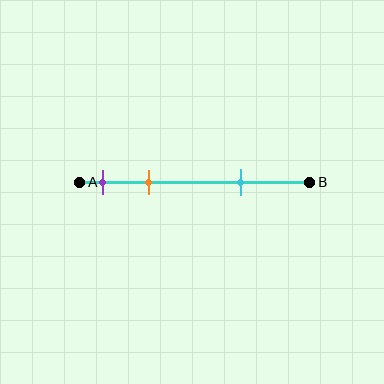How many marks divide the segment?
There are 3 marks dividing the segment.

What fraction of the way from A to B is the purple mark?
The purple mark is approximately 10% (0.1) of the way from A to B.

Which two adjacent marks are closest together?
The purple and orange marks are the closest adjacent pair.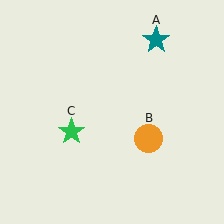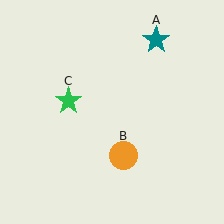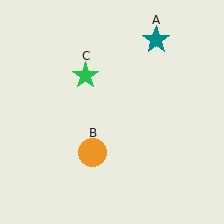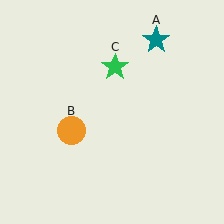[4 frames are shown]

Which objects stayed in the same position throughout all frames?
Teal star (object A) remained stationary.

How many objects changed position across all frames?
2 objects changed position: orange circle (object B), green star (object C).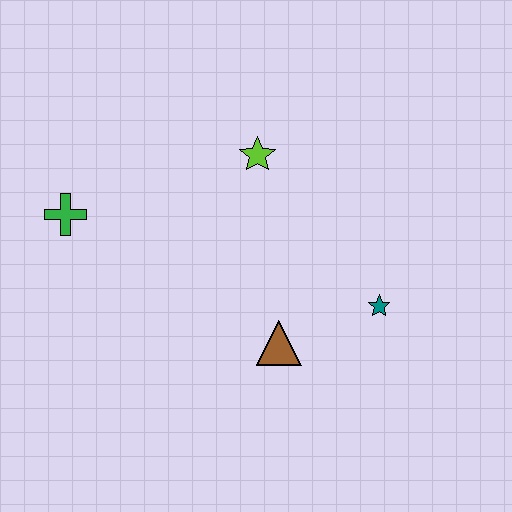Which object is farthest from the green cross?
The teal star is farthest from the green cross.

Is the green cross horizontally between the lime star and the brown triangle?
No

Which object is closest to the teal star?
The brown triangle is closest to the teal star.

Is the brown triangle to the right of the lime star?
Yes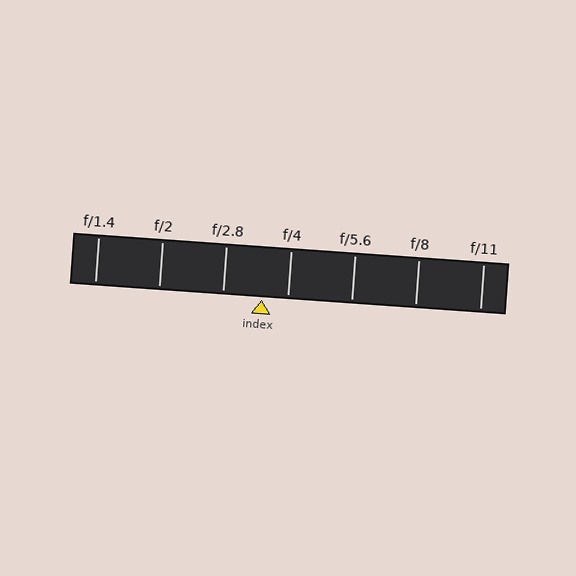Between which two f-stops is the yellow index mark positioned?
The index mark is between f/2.8 and f/4.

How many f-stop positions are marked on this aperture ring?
There are 7 f-stop positions marked.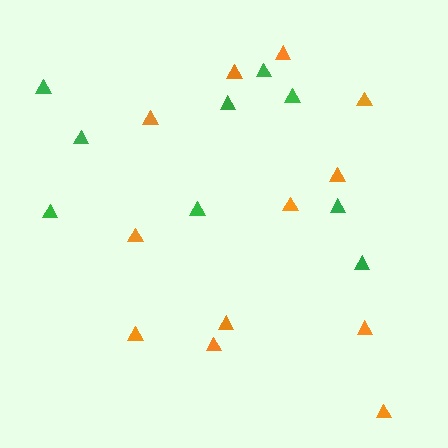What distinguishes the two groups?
There are 2 groups: one group of orange triangles (12) and one group of green triangles (9).